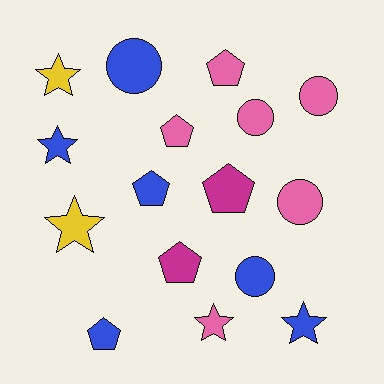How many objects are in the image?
There are 16 objects.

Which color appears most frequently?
Blue, with 6 objects.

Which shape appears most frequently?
Pentagon, with 6 objects.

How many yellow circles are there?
There are no yellow circles.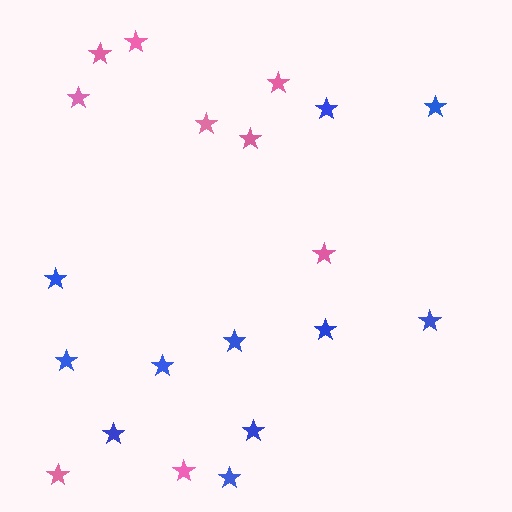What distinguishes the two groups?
There are 2 groups: one group of blue stars (11) and one group of pink stars (9).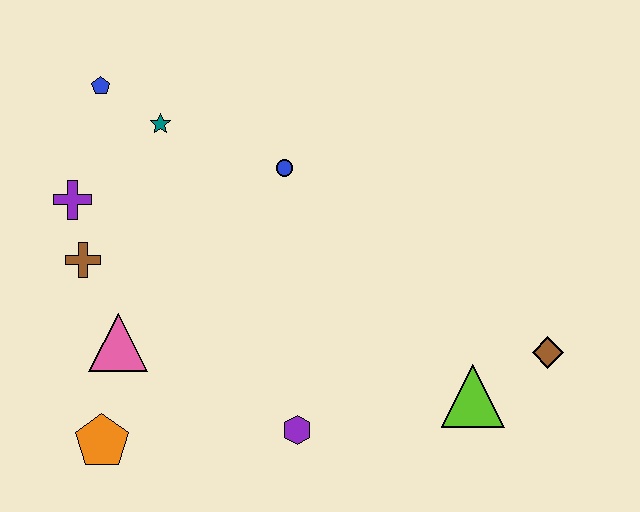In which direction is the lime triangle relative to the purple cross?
The lime triangle is to the right of the purple cross.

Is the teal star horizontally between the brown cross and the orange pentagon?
No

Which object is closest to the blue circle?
The teal star is closest to the blue circle.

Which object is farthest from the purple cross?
The brown diamond is farthest from the purple cross.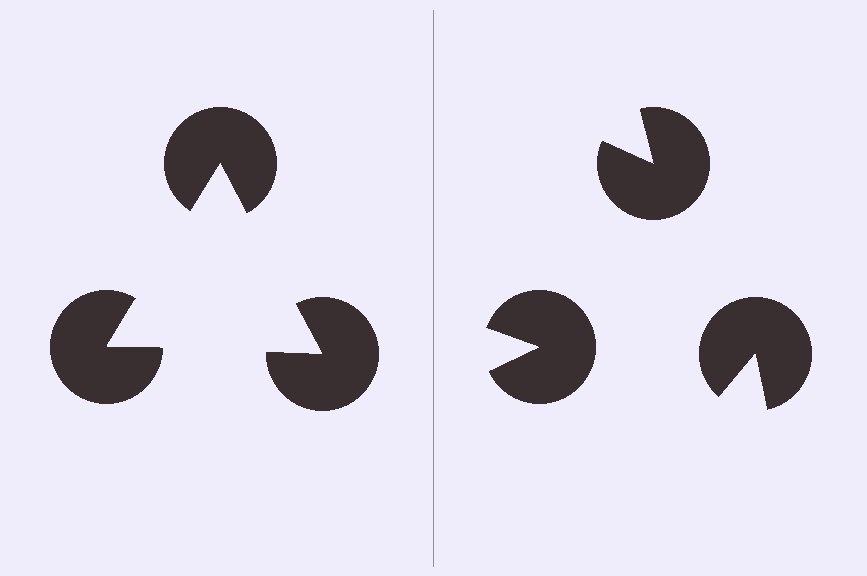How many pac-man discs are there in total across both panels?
6 — 3 on each side.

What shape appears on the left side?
An illusory triangle.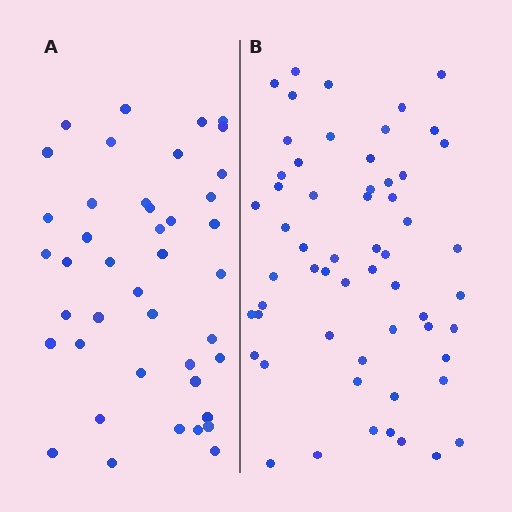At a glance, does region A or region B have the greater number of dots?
Region B (the right region) has more dots.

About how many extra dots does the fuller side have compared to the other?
Region B has approximately 15 more dots than region A.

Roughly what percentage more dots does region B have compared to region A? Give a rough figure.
About 40% more.